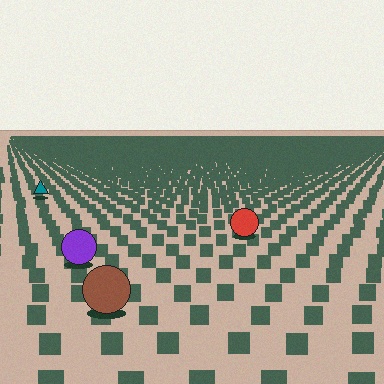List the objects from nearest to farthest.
From nearest to farthest: the brown circle, the purple circle, the red circle, the teal triangle.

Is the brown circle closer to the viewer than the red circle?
Yes. The brown circle is closer — you can tell from the texture gradient: the ground texture is coarser near it.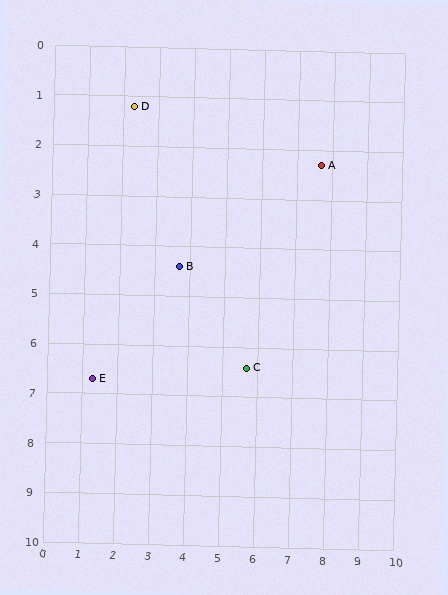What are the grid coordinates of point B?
Point B is at approximately (3.7, 4.4).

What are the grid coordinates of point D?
Point D is at approximately (2.3, 1.2).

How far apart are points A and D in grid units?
Points A and D are about 5.5 grid units apart.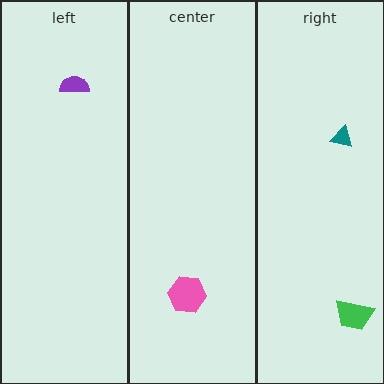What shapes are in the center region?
The pink hexagon.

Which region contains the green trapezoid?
The right region.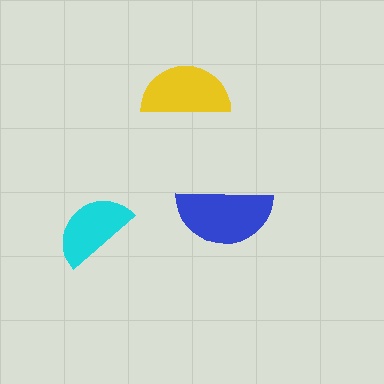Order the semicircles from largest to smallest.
the blue one, the yellow one, the cyan one.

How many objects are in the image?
There are 3 objects in the image.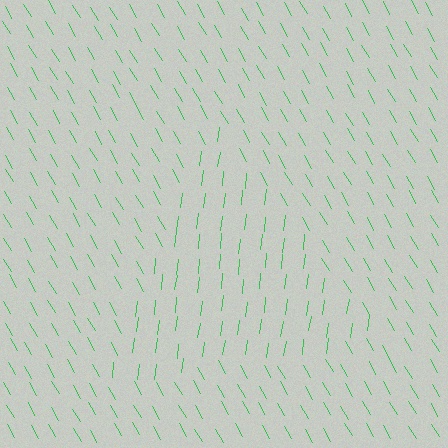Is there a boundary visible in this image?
Yes, there is a texture boundary formed by a change in line orientation.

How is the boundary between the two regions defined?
The boundary is defined purely by a change in line orientation (approximately 37 degrees difference). All lines are the same color and thickness.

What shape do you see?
I see a triangle.